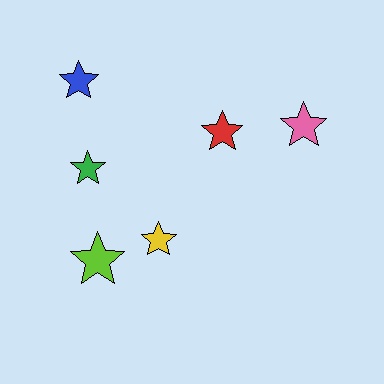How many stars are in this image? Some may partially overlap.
There are 6 stars.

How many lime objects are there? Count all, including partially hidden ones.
There is 1 lime object.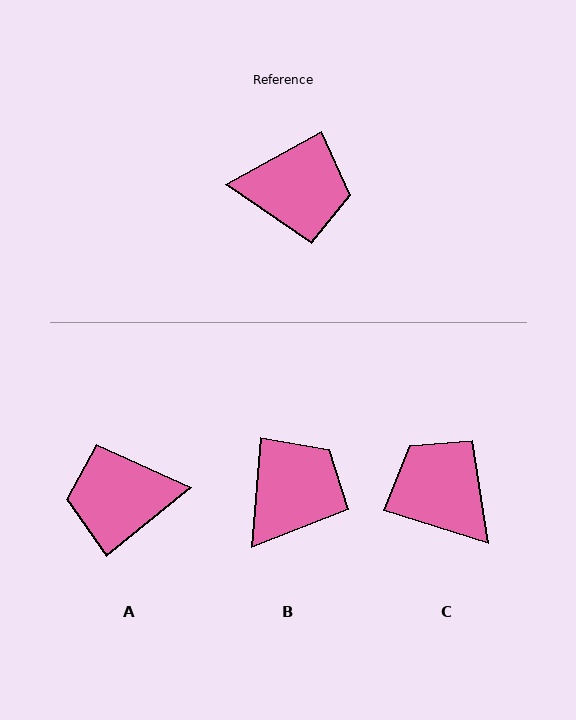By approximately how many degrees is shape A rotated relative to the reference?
Approximately 169 degrees clockwise.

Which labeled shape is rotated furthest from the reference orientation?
A, about 169 degrees away.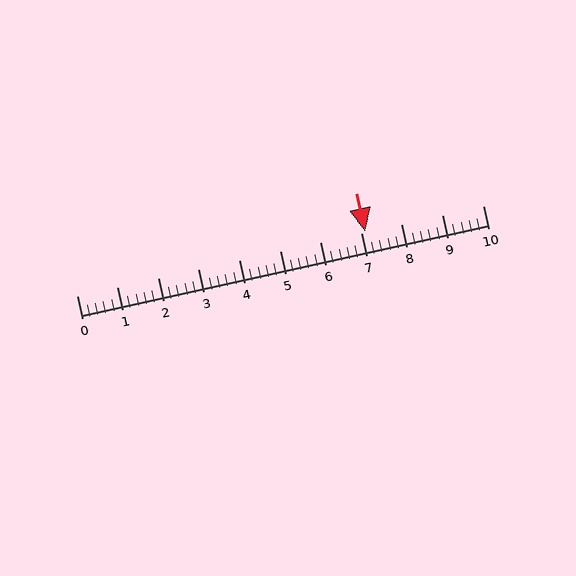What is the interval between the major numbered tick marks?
The major tick marks are spaced 1 units apart.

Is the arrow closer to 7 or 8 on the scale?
The arrow is closer to 7.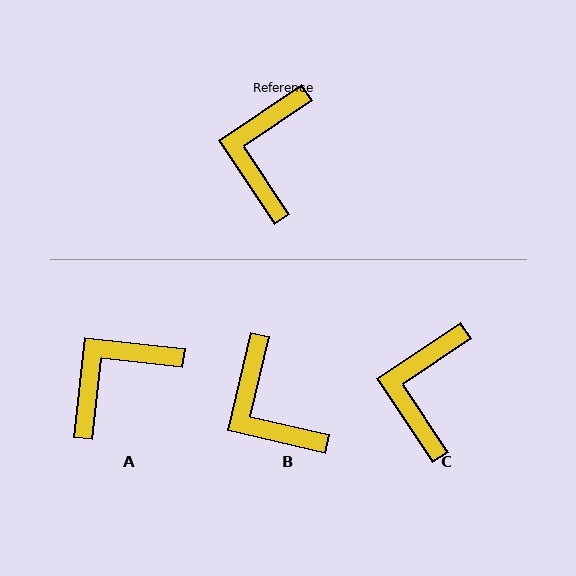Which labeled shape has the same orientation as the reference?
C.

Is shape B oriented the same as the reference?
No, it is off by about 43 degrees.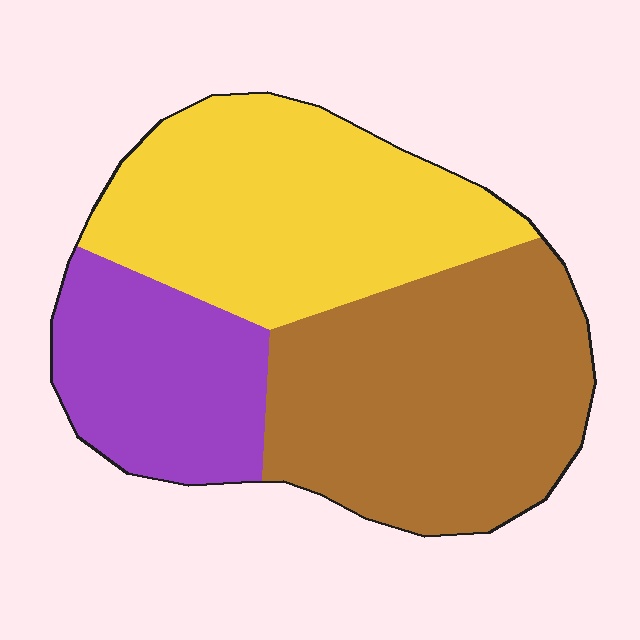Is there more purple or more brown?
Brown.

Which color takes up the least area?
Purple, at roughly 20%.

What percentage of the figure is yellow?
Yellow takes up about three eighths (3/8) of the figure.